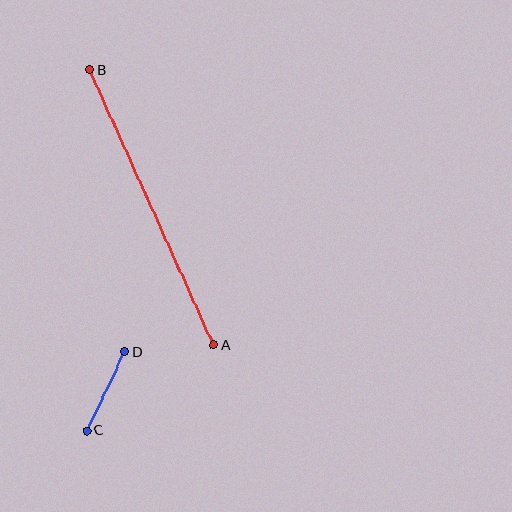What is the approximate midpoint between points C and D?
The midpoint is at approximately (106, 391) pixels.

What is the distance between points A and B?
The distance is approximately 302 pixels.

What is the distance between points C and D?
The distance is approximately 88 pixels.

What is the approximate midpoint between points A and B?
The midpoint is at approximately (152, 208) pixels.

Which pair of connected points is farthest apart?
Points A and B are farthest apart.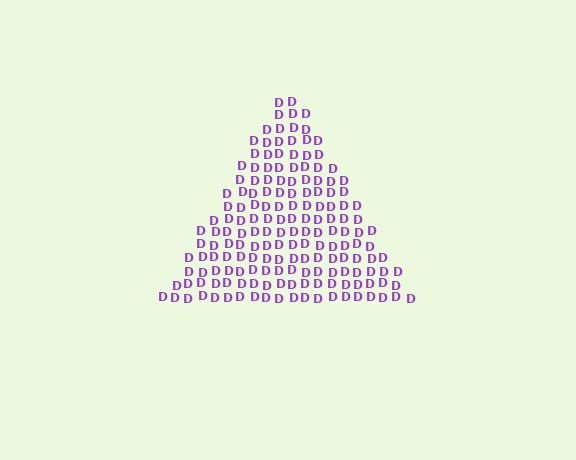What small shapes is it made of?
It is made of small letter D's.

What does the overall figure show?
The overall figure shows a triangle.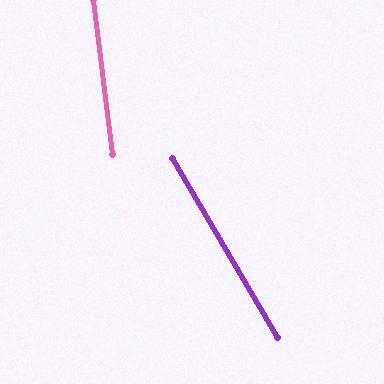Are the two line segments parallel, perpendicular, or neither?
Neither parallel nor perpendicular — they differ by about 23°.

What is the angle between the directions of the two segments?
Approximately 23 degrees.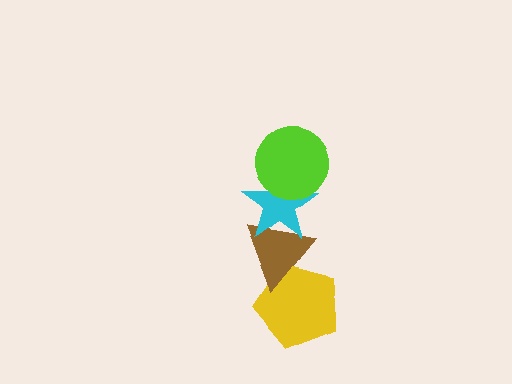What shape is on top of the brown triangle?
The cyan star is on top of the brown triangle.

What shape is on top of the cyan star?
The lime circle is on top of the cyan star.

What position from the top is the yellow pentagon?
The yellow pentagon is 4th from the top.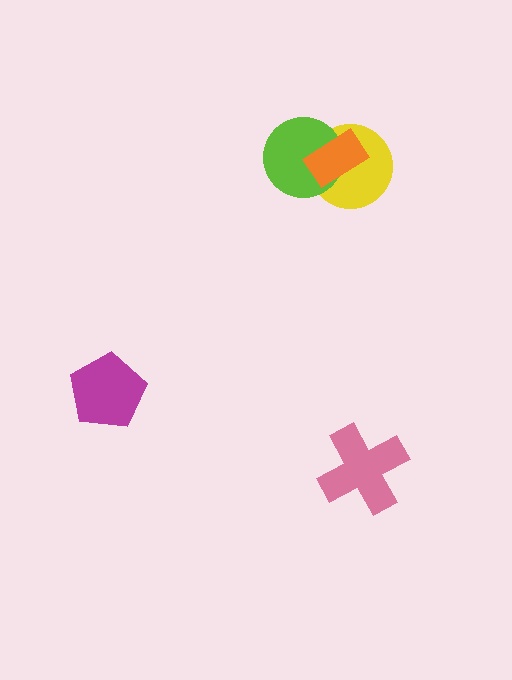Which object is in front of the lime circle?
The orange rectangle is in front of the lime circle.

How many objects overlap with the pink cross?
0 objects overlap with the pink cross.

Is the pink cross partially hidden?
No, no other shape covers it.